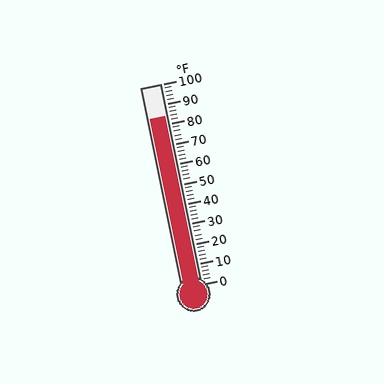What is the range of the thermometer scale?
The thermometer scale ranges from 0°F to 100°F.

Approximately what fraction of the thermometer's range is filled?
The thermometer is filled to approximately 85% of its range.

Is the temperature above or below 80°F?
The temperature is above 80°F.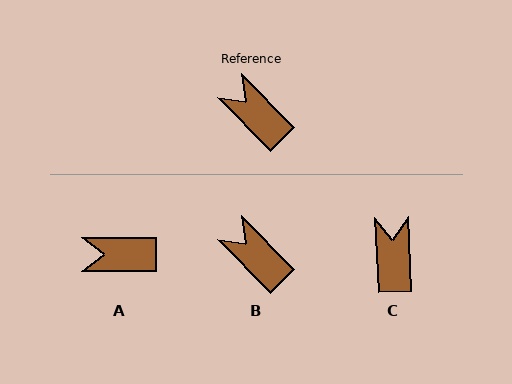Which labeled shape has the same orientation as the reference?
B.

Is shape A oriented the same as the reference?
No, it is off by about 46 degrees.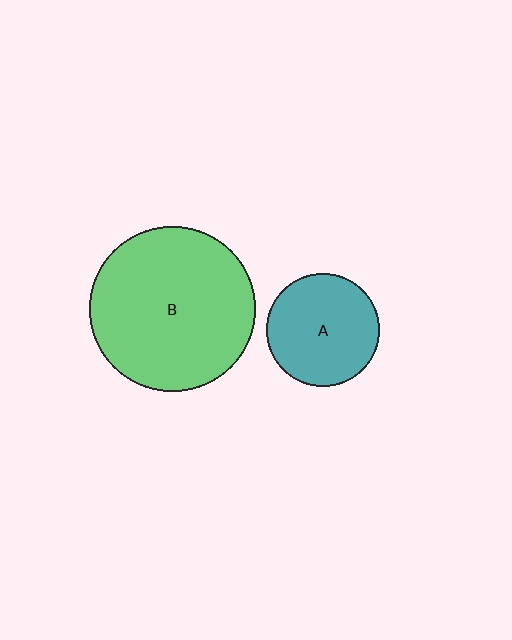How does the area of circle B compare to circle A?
Approximately 2.1 times.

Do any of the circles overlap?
No, none of the circles overlap.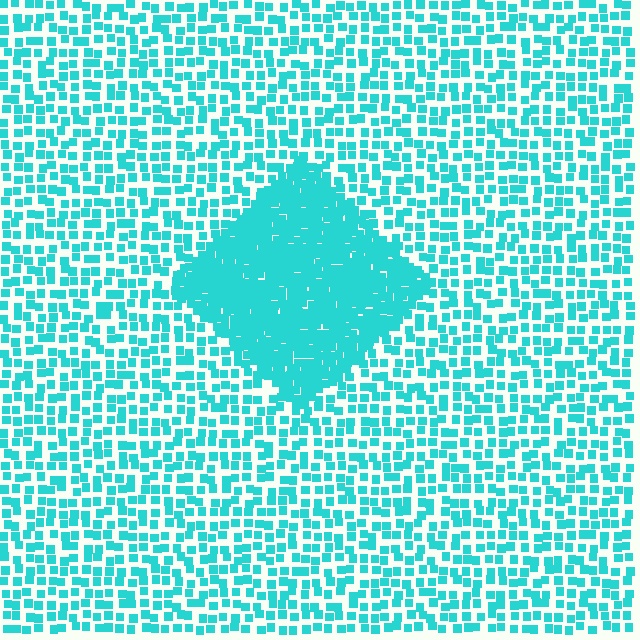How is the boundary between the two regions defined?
The boundary is defined by a change in element density (approximately 2.6x ratio). All elements are the same color, size, and shape.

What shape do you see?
I see a diamond.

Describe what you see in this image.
The image contains small cyan elements arranged at two different densities. A diamond-shaped region is visible where the elements are more densely packed than the surrounding area.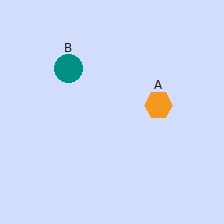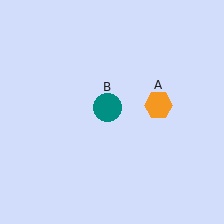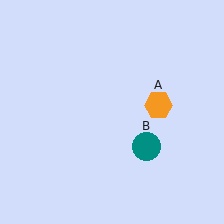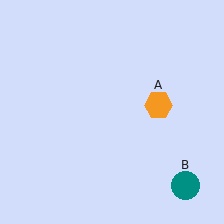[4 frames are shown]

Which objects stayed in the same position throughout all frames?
Orange hexagon (object A) remained stationary.